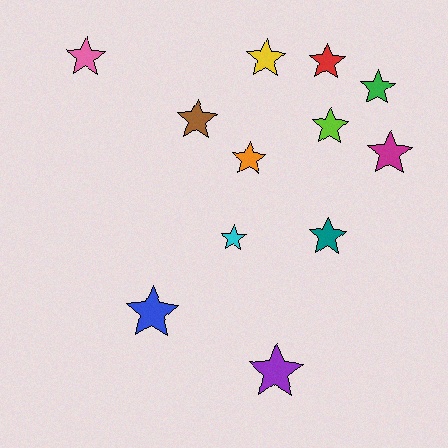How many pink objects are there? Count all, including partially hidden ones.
There is 1 pink object.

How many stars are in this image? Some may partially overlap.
There are 12 stars.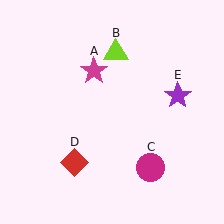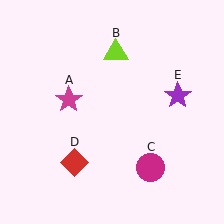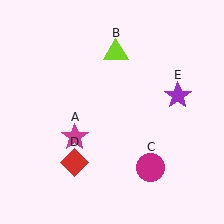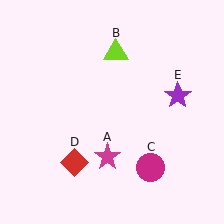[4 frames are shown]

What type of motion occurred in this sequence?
The magenta star (object A) rotated counterclockwise around the center of the scene.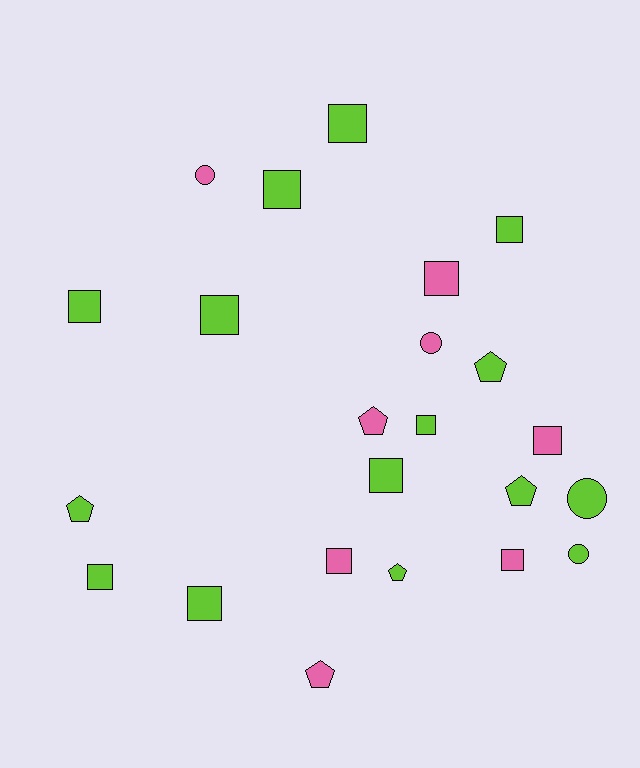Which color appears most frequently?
Lime, with 15 objects.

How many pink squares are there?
There are 4 pink squares.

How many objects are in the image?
There are 23 objects.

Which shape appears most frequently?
Square, with 13 objects.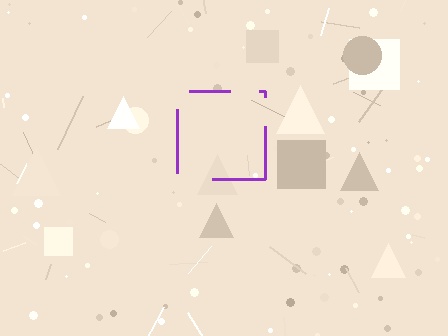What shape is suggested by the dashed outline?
The dashed outline suggests a square.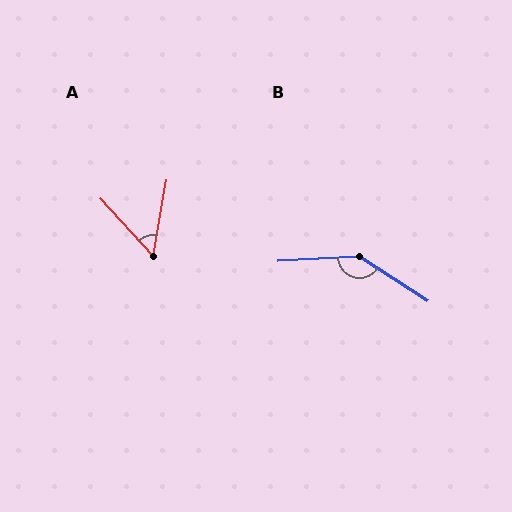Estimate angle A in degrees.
Approximately 53 degrees.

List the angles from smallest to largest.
A (53°), B (144°).